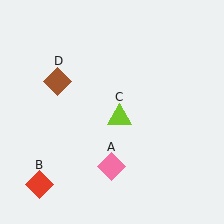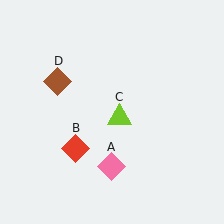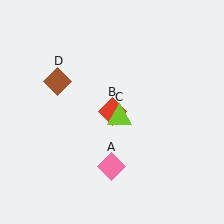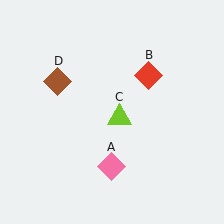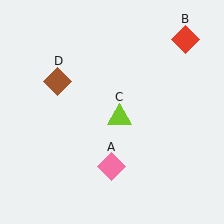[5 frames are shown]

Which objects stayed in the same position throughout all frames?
Pink diamond (object A) and lime triangle (object C) and brown diamond (object D) remained stationary.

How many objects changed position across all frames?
1 object changed position: red diamond (object B).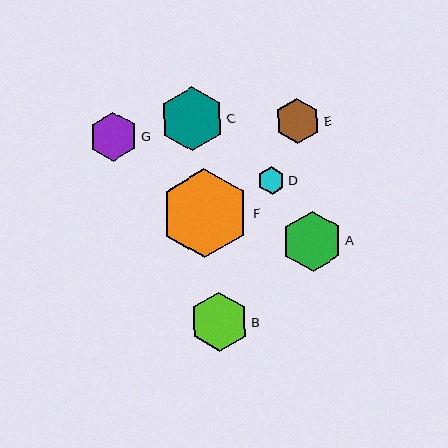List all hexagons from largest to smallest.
From largest to smallest: F, C, A, B, G, E, D.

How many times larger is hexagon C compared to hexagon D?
Hexagon C is approximately 2.4 times the size of hexagon D.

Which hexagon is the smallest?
Hexagon D is the smallest with a size of approximately 28 pixels.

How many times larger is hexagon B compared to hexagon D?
Hexagon B is approximately 2.2 times the size of hexagon D.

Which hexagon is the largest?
Hexagon F is the largest with a size of approximately 89 pixels.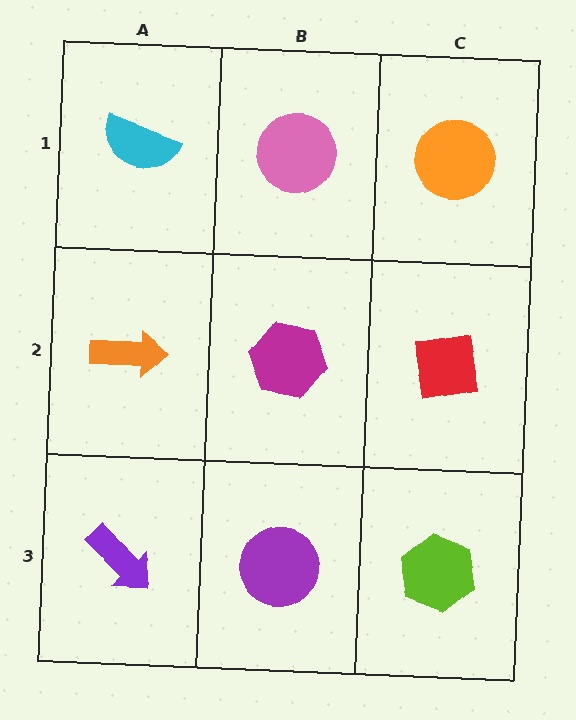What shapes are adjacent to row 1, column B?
A magenta hexagon (row 2, column B), a cyan semicircle (row 1, column A), an orange circle (row 1, column C).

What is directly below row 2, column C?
A lime hexagon.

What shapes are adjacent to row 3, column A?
An orange arrow (row 2, column A), a purple circle (row 3, column B).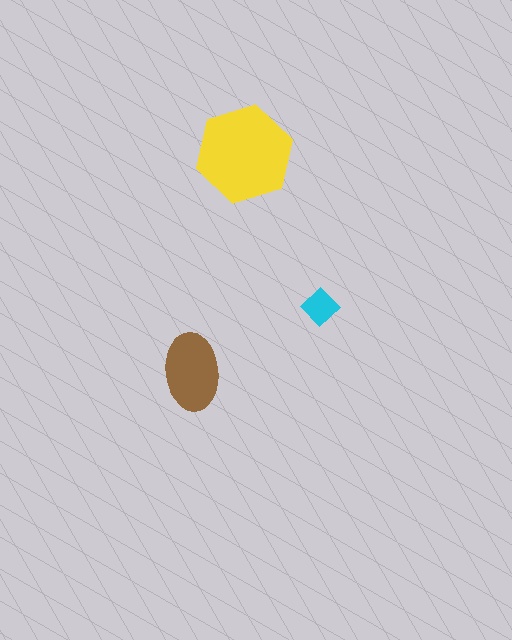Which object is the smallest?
The cyan diamond.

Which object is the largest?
The yellow hexagon.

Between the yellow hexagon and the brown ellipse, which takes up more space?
The yellow hexagon.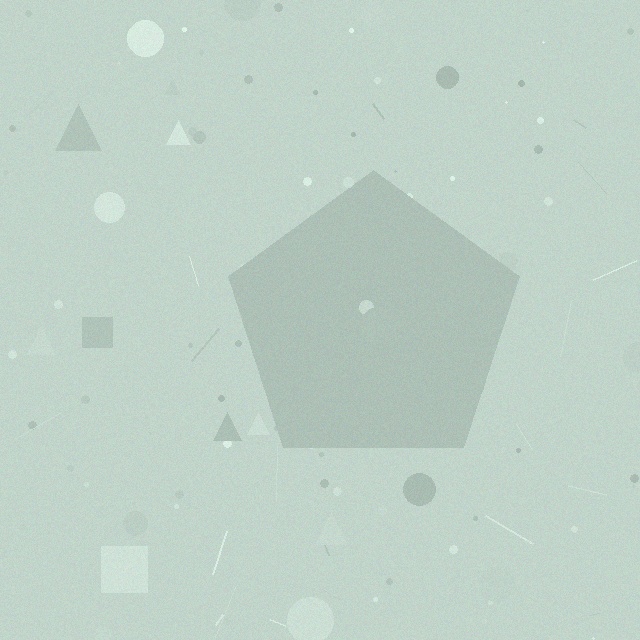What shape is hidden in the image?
A pentagon is hidden in the image.